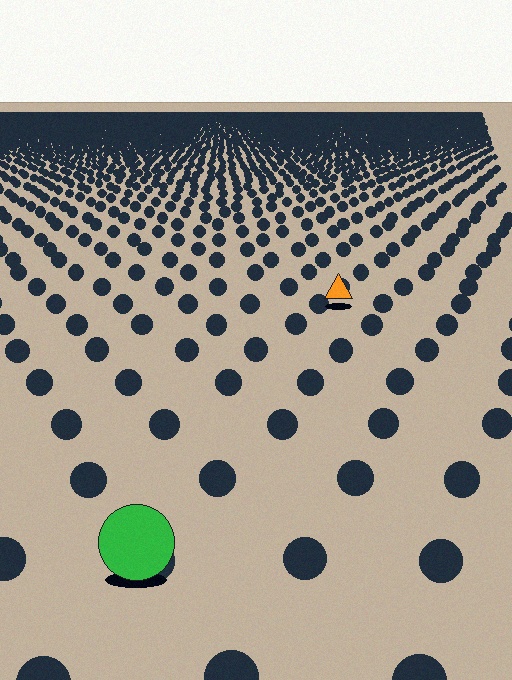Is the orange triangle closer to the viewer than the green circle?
No. The green circle is closer — you can tell from the texture gradient: the ground texture is coarser near it.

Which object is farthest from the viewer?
The orange triangle is farthest from the viewer. It appears smaller and the ground texture around it is denser.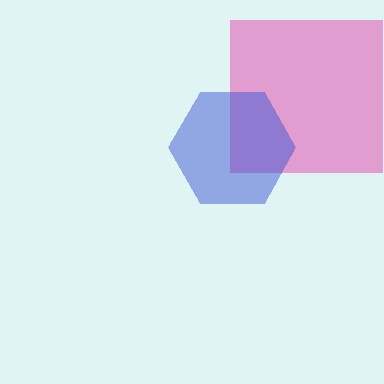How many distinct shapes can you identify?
There are 2 distinct shapes: a pink square, a blue hexagon.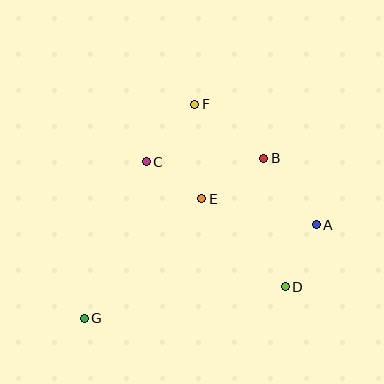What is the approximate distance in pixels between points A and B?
The distance between A and B is approximately 85 pixels.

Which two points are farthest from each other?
Points A and G are farthest from each other.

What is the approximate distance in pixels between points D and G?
The distance between D and G is approximately 203 pixels.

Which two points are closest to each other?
Points C and E are closest to each other.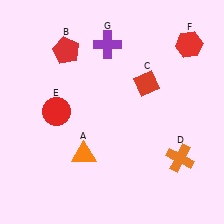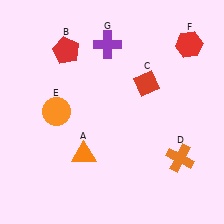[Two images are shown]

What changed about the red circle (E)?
In Image 1, E is red. In Image 2, it changed to orange.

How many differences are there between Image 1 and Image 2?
There is 1 difference between the two images.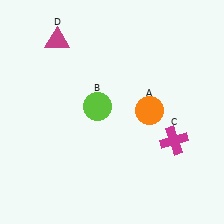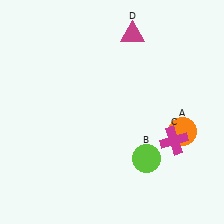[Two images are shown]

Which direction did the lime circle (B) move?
The lime circle (B) moved down.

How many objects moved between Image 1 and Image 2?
3 objects moved between the two images.